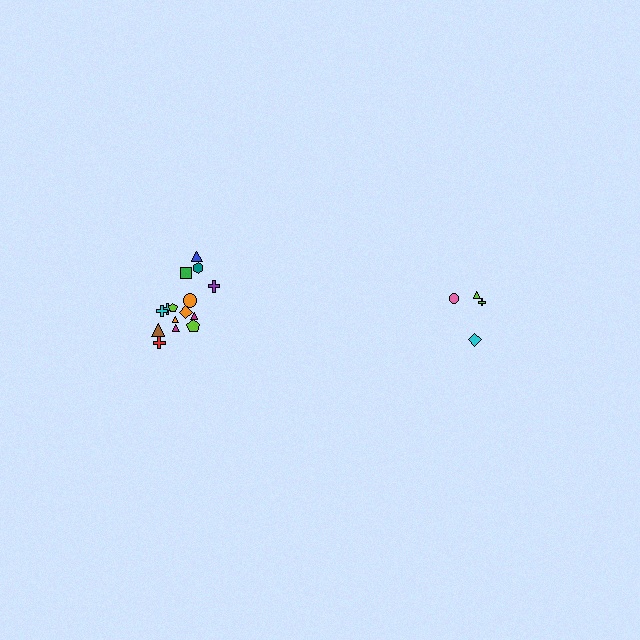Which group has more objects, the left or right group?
The left group.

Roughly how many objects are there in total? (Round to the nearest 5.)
Roughly 20 objects in total.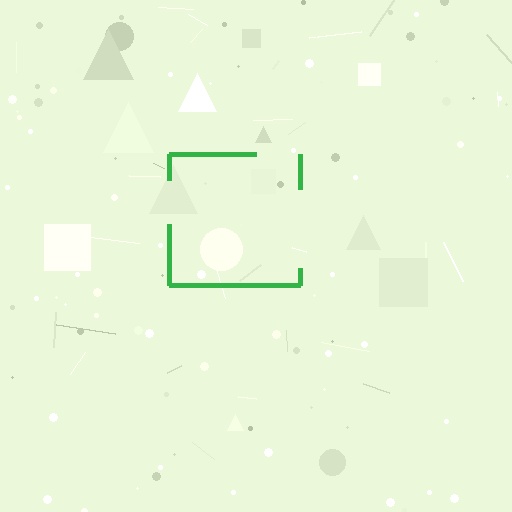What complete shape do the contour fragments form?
The contour fragments form a square.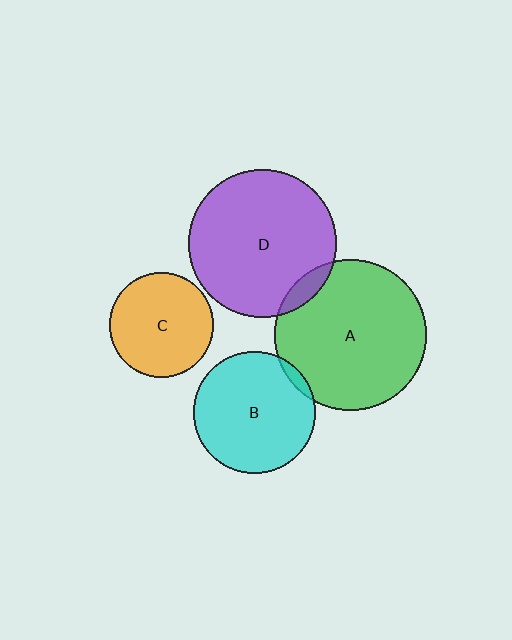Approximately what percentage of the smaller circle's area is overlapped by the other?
Approximately 10%.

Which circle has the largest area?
Circle A (green).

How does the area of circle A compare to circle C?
Approximately 2.1 times.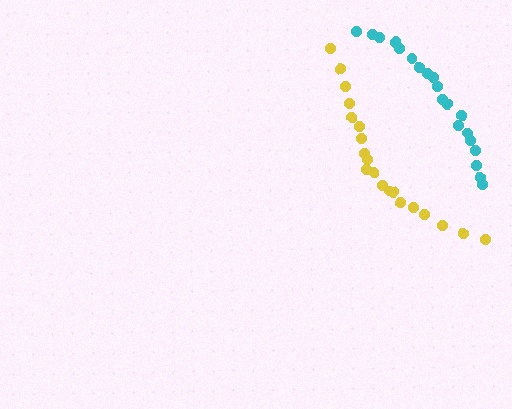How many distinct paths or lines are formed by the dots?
There are 2 distinct paths.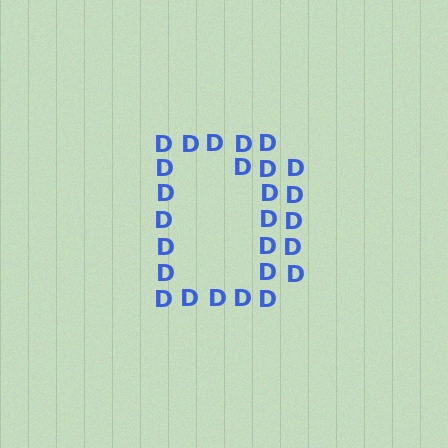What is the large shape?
The large shape is the letter D.